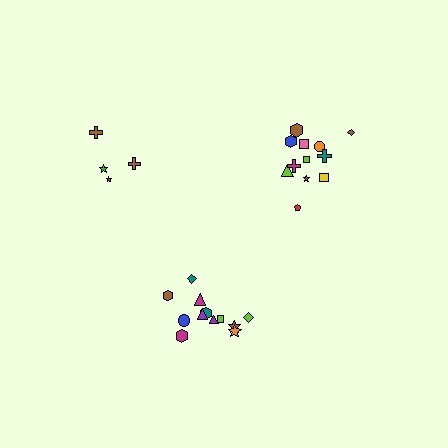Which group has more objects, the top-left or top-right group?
The top-right group.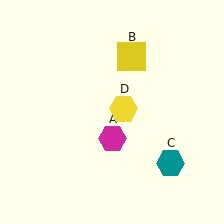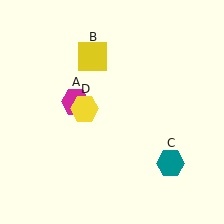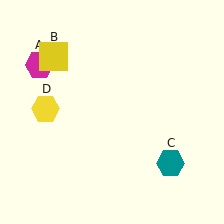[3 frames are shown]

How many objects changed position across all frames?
3 objects changed position: magenta hexagon (object A), yellow square (object B), yellow hexagon (object D).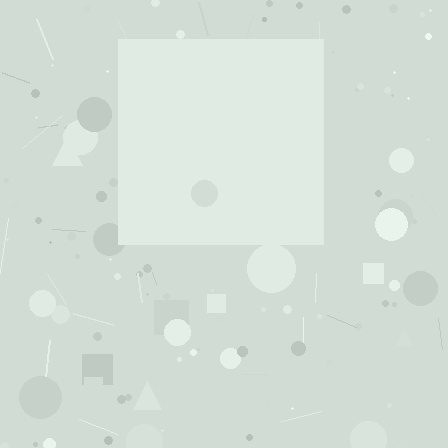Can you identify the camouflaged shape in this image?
The camouflaged shape is a square.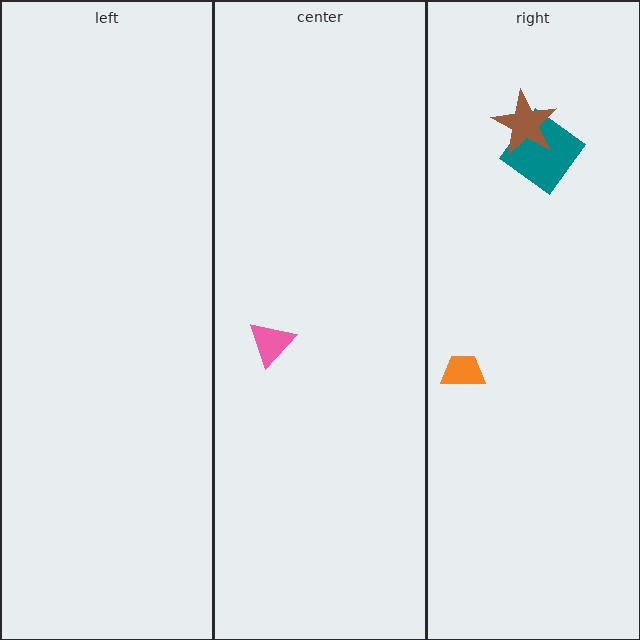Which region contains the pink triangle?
The center region.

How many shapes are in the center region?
1.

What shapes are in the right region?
The teal diamond, the brown star, the orange trapezoid.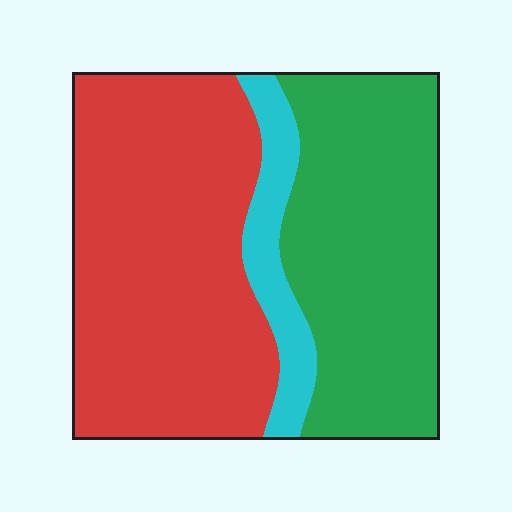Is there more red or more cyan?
Red.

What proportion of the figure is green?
Green takes up about two fifths (2/5) of the figure.